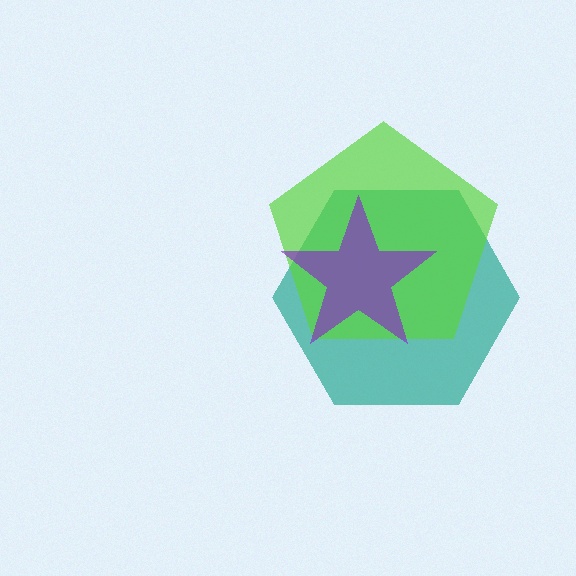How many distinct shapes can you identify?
There are 3 distinct shapes: a teal hexagon, a lime pentagon, a purple star.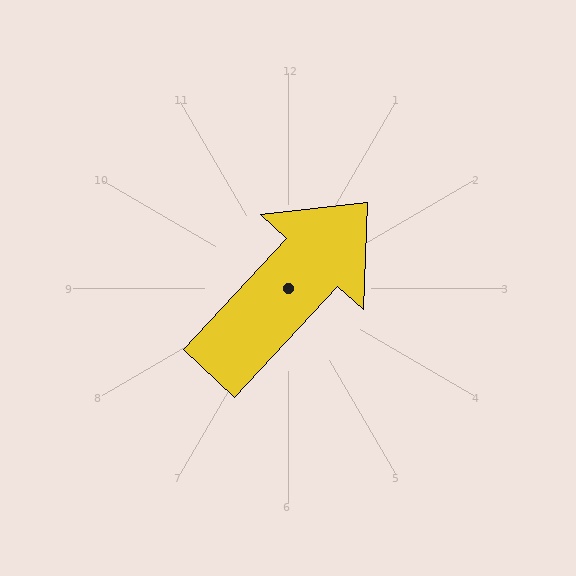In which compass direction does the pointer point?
Northeast.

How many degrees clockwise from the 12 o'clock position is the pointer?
Approximately 43 degrees.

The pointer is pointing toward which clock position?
Roughly 1 o'clock.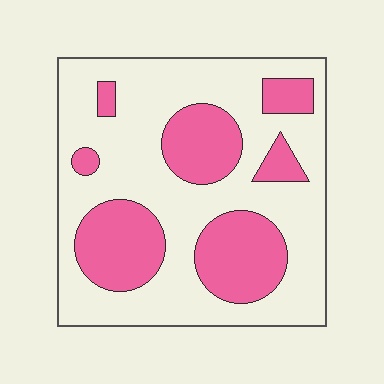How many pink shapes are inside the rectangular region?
7.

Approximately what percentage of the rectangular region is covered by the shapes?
Approximately 30%.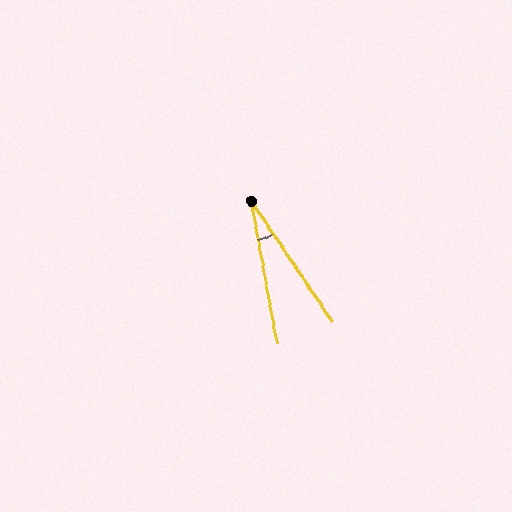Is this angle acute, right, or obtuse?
It is acute.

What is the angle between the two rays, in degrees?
Approximately 23 degrees.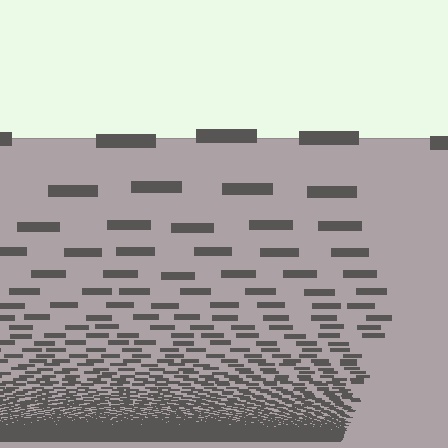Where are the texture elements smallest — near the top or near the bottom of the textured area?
Near the bottom.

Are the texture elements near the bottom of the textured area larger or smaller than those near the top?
Smaller. The gradient is inverted — elements near the bottom are smaller and denser.